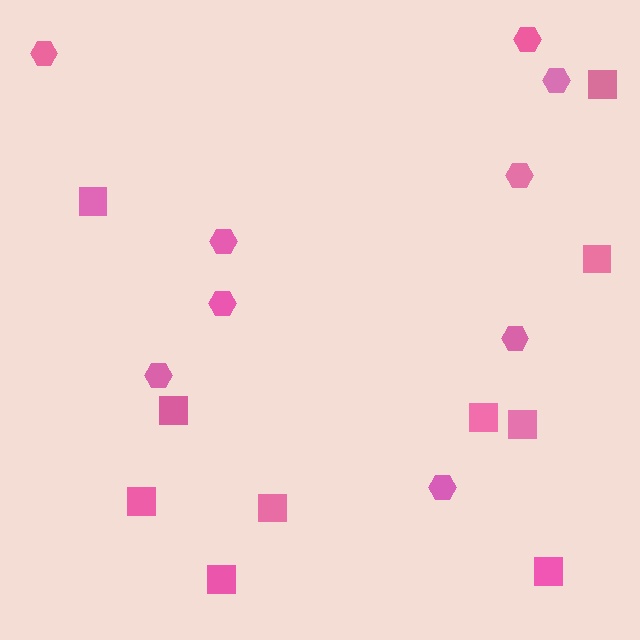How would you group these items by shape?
There are 2 groups: one group of hexagons (9) and one group of squares (10).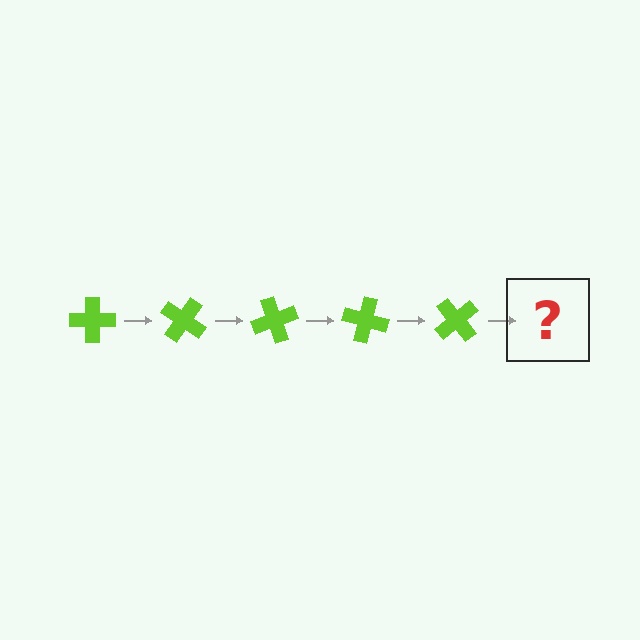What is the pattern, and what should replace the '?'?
The pattern is that the cross rotates 35 degrees each step. The '?' should be a lime cross rotated 175 degrees.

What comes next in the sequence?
The next element should be a lime cross rotated 175 degrees.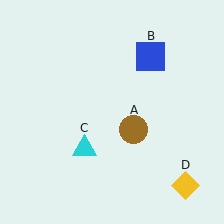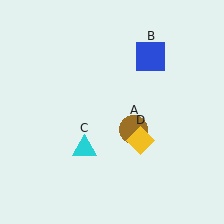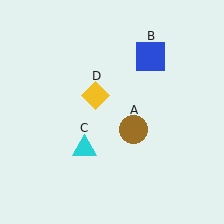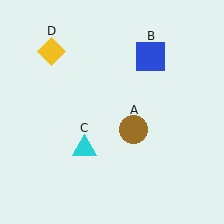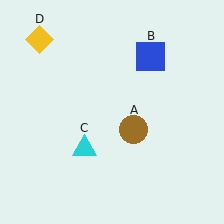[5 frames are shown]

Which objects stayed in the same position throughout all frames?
Brown circle (object A) and blue square (object B) and cyan triangle (object C) remained stationary.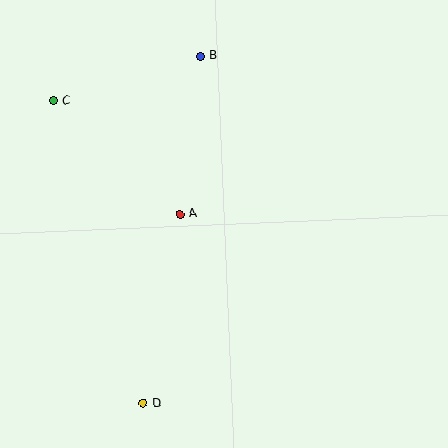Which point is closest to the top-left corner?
Point C is closest to the top-left corner.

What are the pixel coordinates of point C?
Point C is at (53, 101).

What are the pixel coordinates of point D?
Point D is at (143, 403).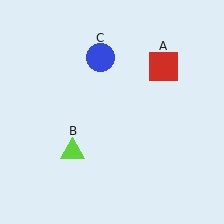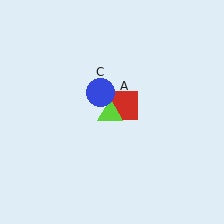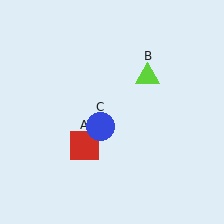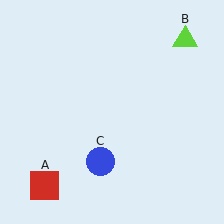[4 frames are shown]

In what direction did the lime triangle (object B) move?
The lime triangle (object B) moved up and to the right.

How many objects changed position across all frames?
3 objects changed position: red square (object A), lime triangle (object B), blue circle (object C).